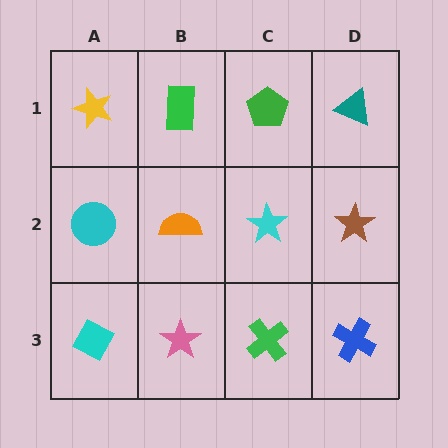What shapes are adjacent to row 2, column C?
A green pentagon (row 1, column C), a green cross (row 3, column C), an orange semicircle (row 2, column B), a brown star (row 2, column D).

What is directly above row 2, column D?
A teal triangle.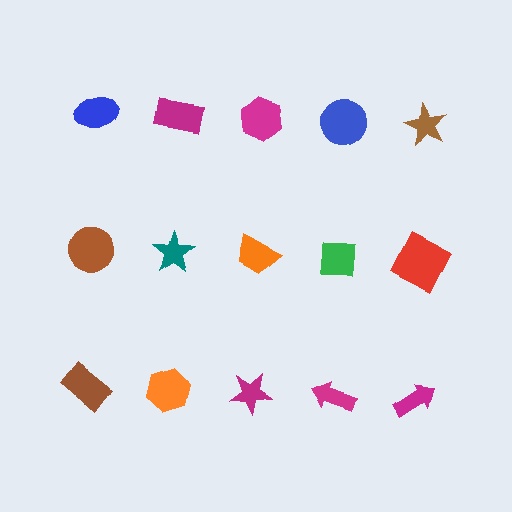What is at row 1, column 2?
A magenta rectangle.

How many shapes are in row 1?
5 shapes.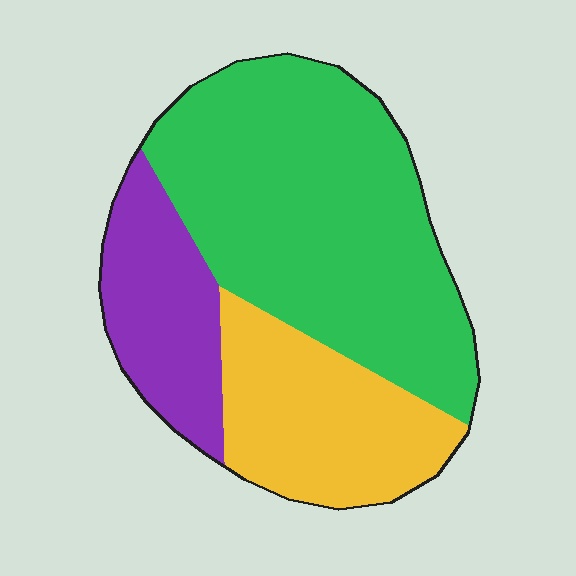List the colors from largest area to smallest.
From largest to smallest: green, yellow, purple.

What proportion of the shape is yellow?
Yellow covers 26% of the shape.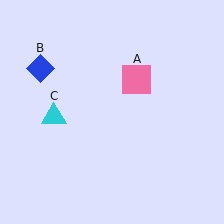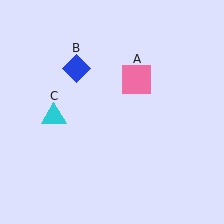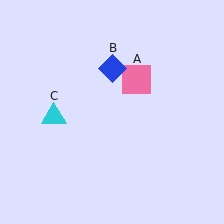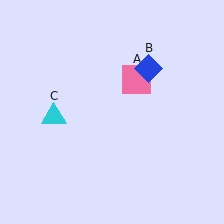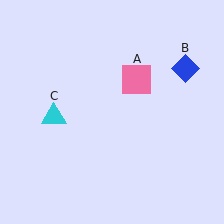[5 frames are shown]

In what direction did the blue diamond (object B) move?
The blue diamond (object B) moved right.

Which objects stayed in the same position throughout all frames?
Pink square (object A) and cyan triangle (object C) remained stationary.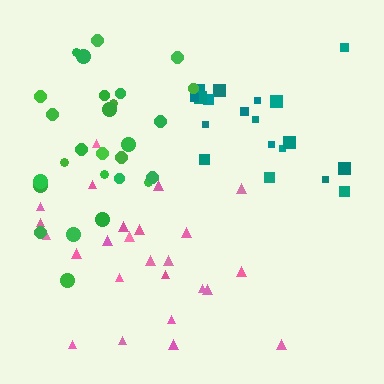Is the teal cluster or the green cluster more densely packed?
Green.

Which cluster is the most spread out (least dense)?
Pink.